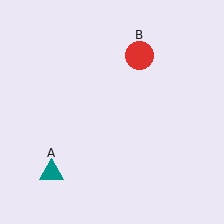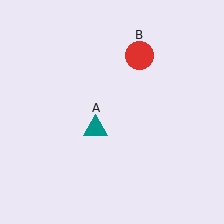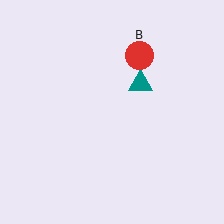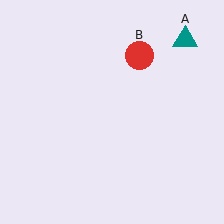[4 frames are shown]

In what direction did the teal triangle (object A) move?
The teal triangle (object A) moved up and to the right.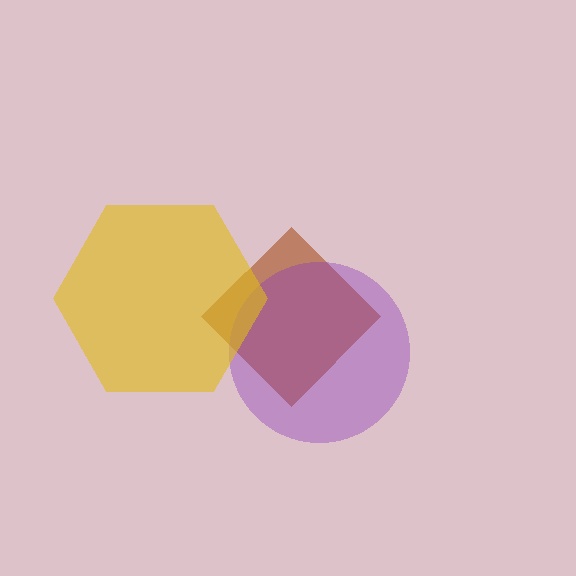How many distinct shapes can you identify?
There are 3 distinct shapes: a brown diamond, a purple circle, a yellow hexagon.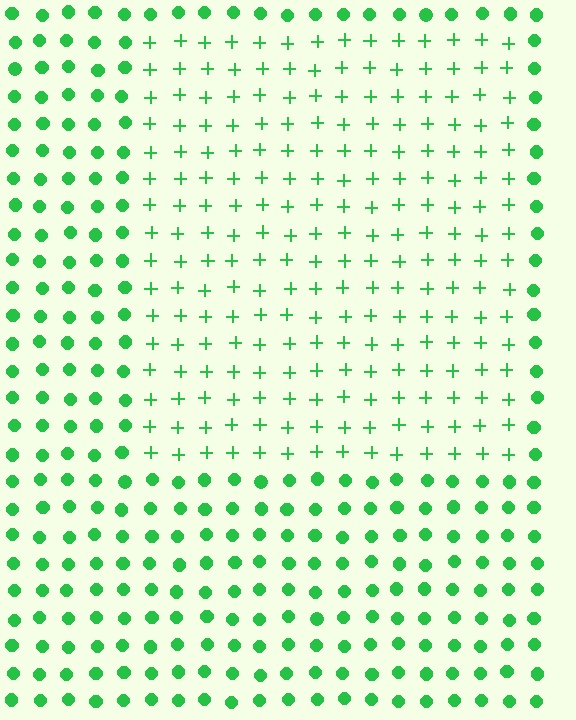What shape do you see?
I see a rectangle.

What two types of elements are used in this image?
The image uses plus signs inside the rectangle region and circles outside it.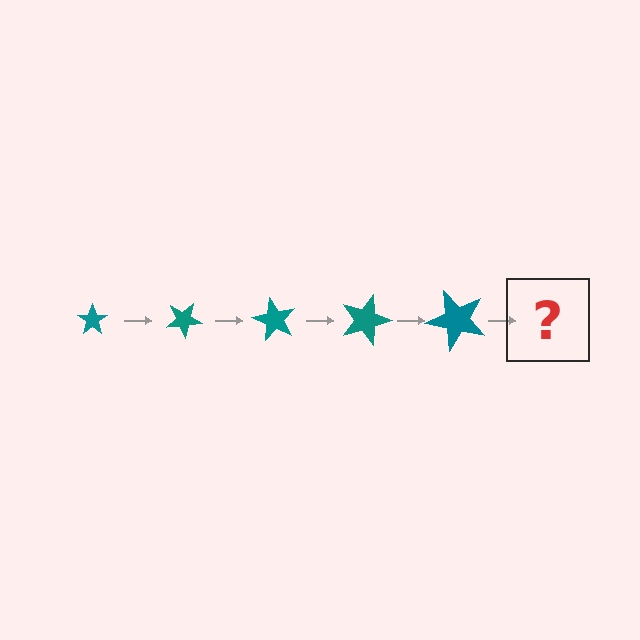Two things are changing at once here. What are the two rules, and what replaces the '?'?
The two rules are that the star grows larger each step and it rotates 30 degrees each step. The '?' should be a star, larger than the previous one and rotated 150 degrees from the start.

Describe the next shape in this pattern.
It should be a star, larger than the previous one and rotated 150 degrees from the start.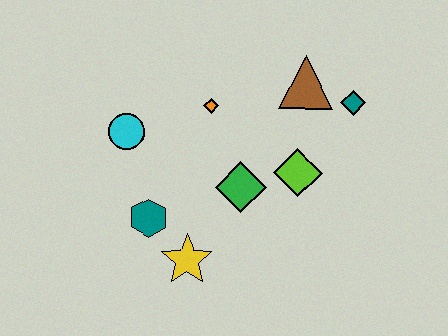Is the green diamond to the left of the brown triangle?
Yes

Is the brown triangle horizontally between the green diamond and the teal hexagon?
No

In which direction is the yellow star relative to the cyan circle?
The yellow star is below the cyan circle.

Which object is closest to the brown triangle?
The teal diamond is closest to the brown triangle.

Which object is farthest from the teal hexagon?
The teal diamond is farthest from the teal hexagon.